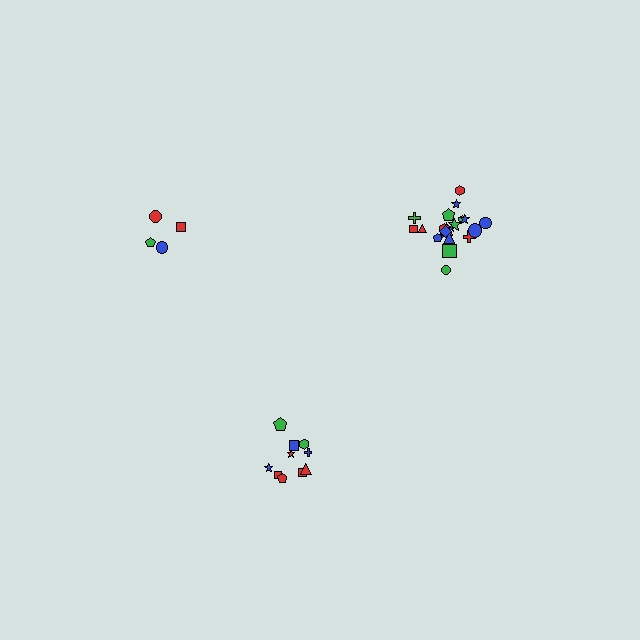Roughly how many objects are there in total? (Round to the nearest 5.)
Roughly 35 objects in total.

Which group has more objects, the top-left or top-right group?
The top-right group.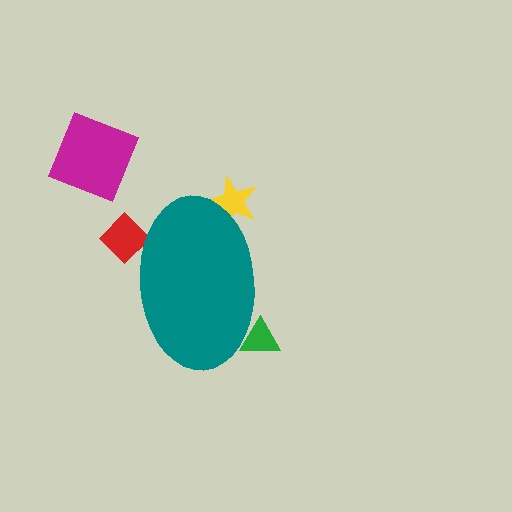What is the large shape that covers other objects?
A teal ellipse.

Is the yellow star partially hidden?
Yes, the yellow star is partially hidden behind the teal ellipse.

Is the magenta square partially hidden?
No, the magenta square is fully visible.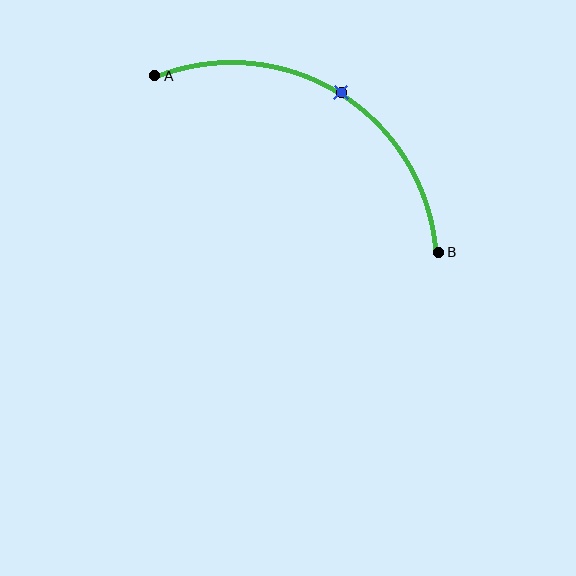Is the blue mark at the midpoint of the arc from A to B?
Yes. The blue mark lies on the arc at equal arc-length from both A and B — it is the arc midpoint.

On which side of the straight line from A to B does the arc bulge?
The arc bulges above the straight line connecting A and B.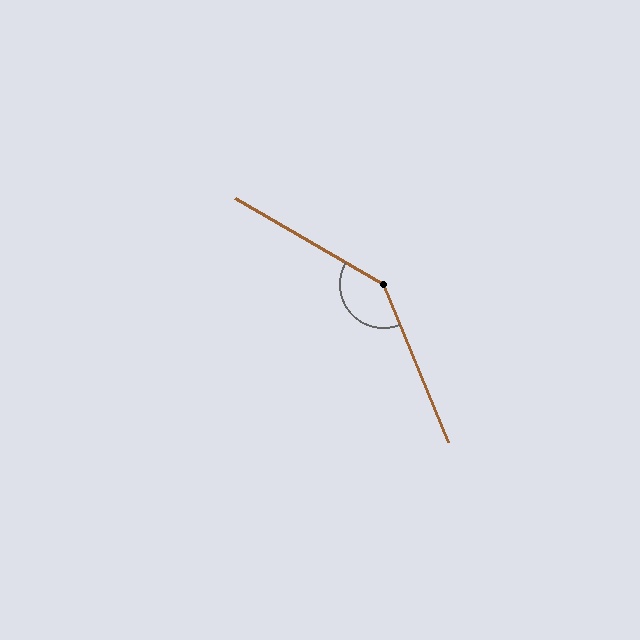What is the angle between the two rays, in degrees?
Approximately 142 degrees.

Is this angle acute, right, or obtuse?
It is obtuse.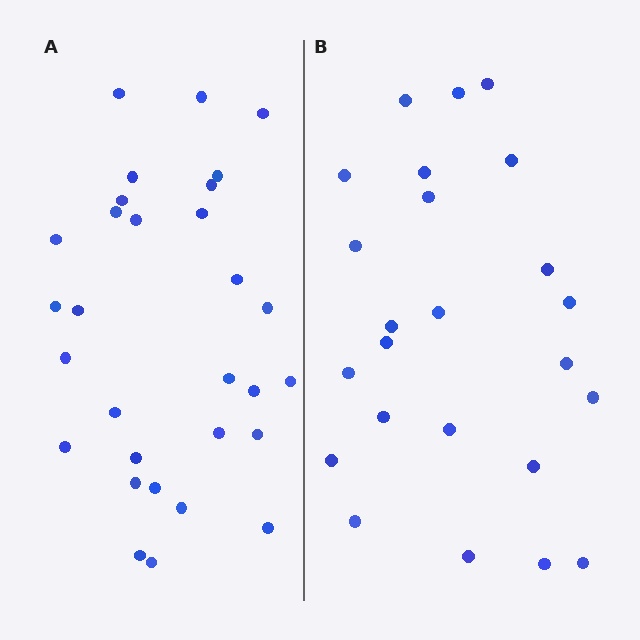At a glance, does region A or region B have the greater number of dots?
Region A (the left region) has more dots.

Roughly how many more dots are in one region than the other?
Region A has about 6 more dots than region B.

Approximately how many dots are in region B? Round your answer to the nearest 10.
About 20 dots. (The exact count is 24, which rounds to 20.)